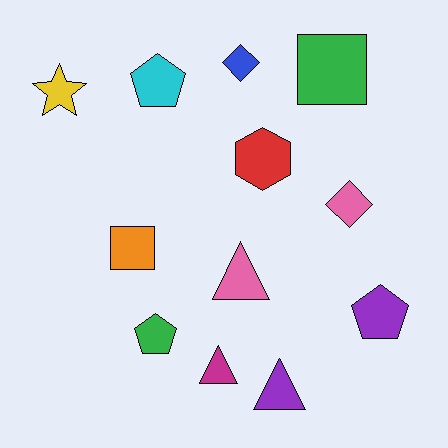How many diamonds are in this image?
There are 2 diamonds.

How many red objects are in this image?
There is 1 red object.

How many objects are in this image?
There are 12 objects.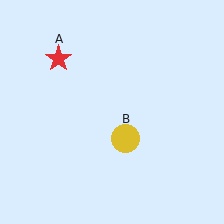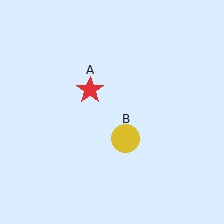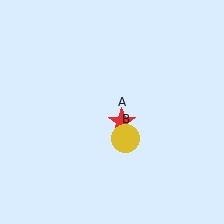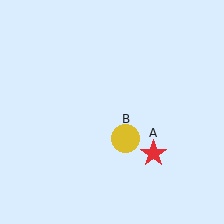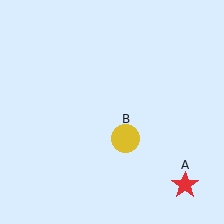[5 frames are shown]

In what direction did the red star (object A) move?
The red star (object A) moved down and to the right.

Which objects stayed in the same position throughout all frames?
Yellow circle (object B) remained stationary.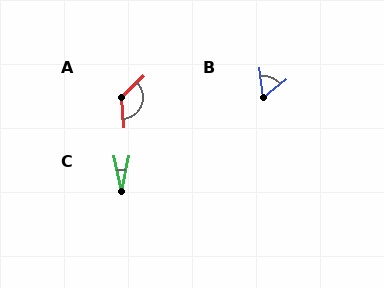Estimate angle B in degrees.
Approximately 60 degrees.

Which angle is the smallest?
C, at approximately 25 degrees.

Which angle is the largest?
A, at approximately 129 degrees.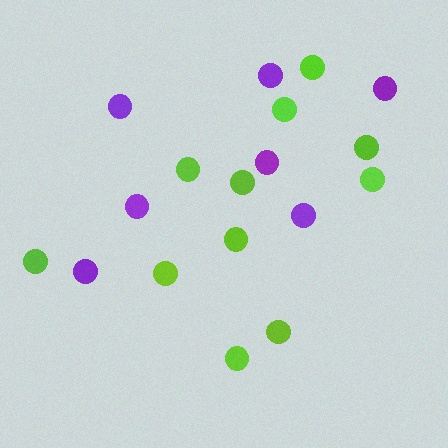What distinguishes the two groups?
There are 2 groups: one group of lime circles (11) and one group of purple circles (7).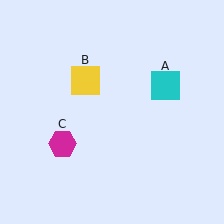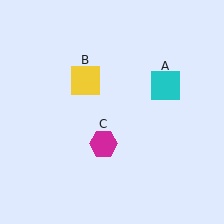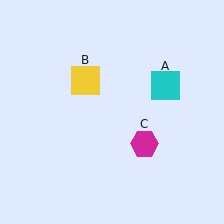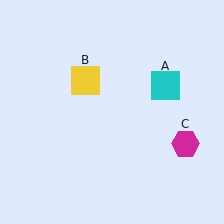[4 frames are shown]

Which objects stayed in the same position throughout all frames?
Cyan square (object A) and yellow square (object B) remained stationary.